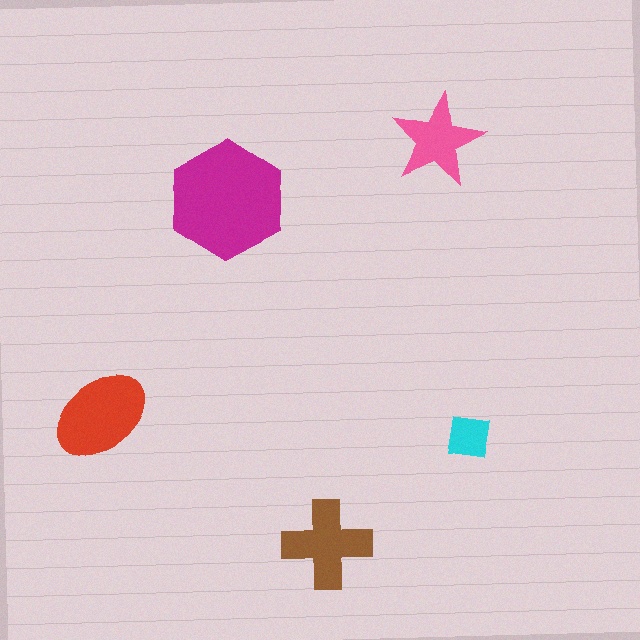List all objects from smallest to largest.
The cyan square, the pink star, the brown cross, the red ellipse, the magenta hexagon.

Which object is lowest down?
The brown cross is bottommost.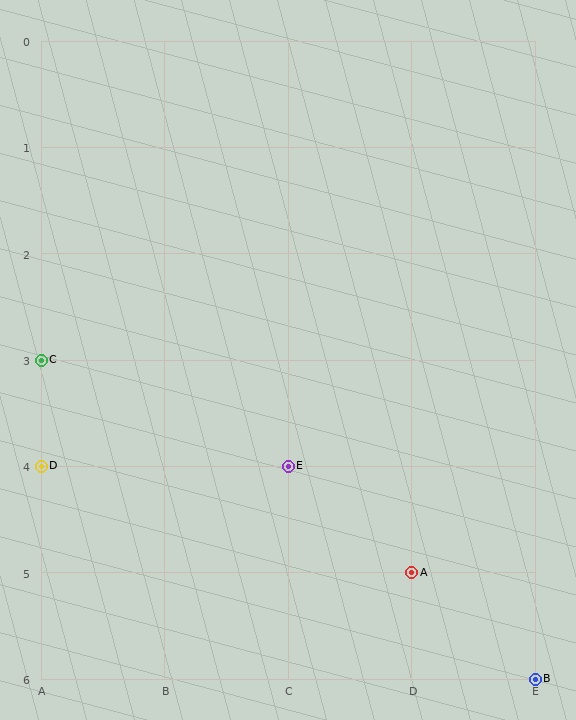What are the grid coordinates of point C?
Point C is at grid coordinates (A, 3).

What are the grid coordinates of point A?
Point A is at grid coordinates (D, 5).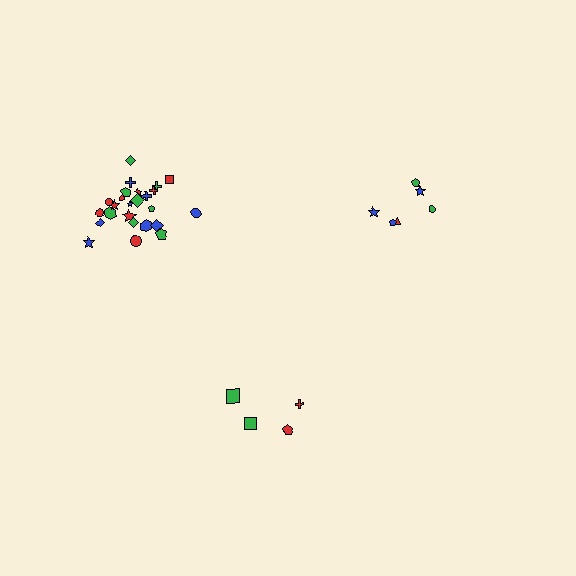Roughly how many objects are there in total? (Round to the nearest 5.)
Roughly 35 objects in total.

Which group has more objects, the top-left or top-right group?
The top-left group.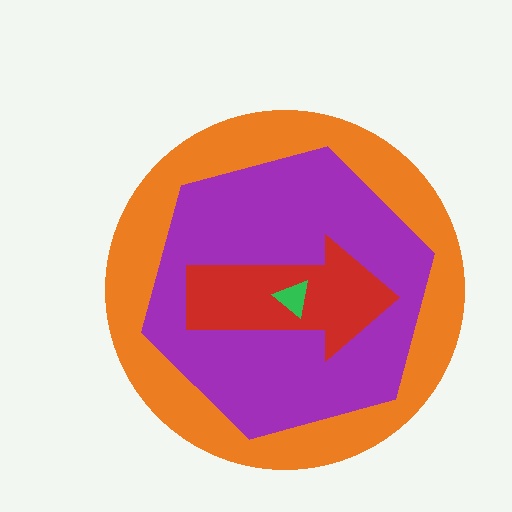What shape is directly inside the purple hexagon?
The red arrow.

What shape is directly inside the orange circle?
The purple hexagon.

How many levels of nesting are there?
4.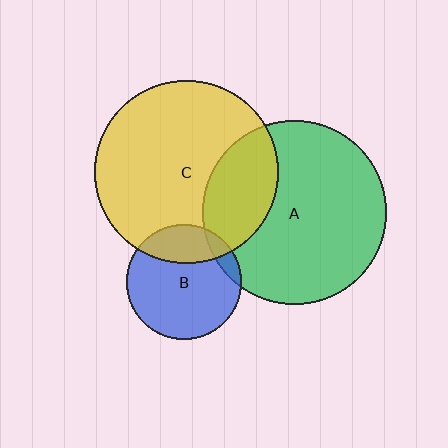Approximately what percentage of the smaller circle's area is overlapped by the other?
Approximately 25%.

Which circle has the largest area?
Circle A (green).